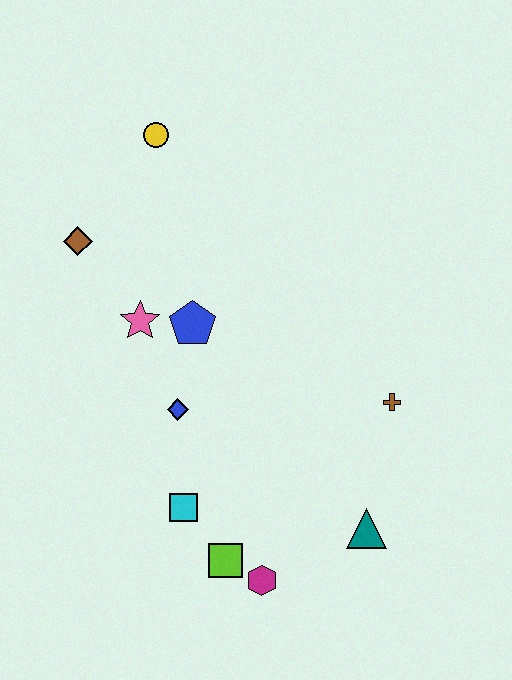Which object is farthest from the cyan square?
The yellow circle is farthest from the cyan square.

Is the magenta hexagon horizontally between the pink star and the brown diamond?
No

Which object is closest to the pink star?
The blue pentagon is closest to the pink star.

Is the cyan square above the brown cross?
No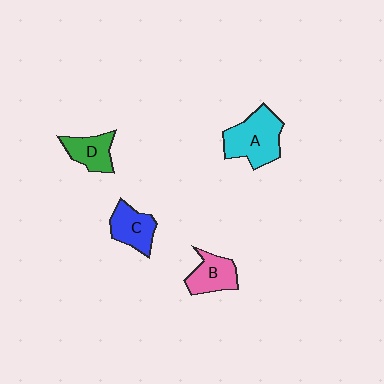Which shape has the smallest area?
Shape D (green).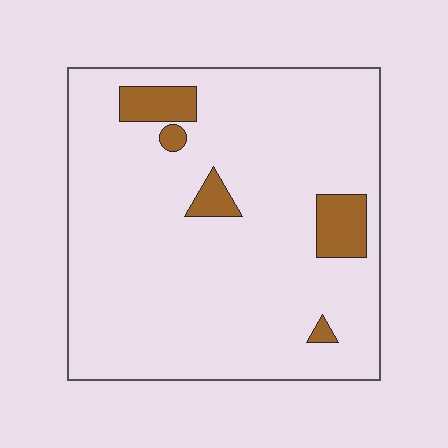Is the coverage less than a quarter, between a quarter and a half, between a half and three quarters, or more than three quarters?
Less than a quarter.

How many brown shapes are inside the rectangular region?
5.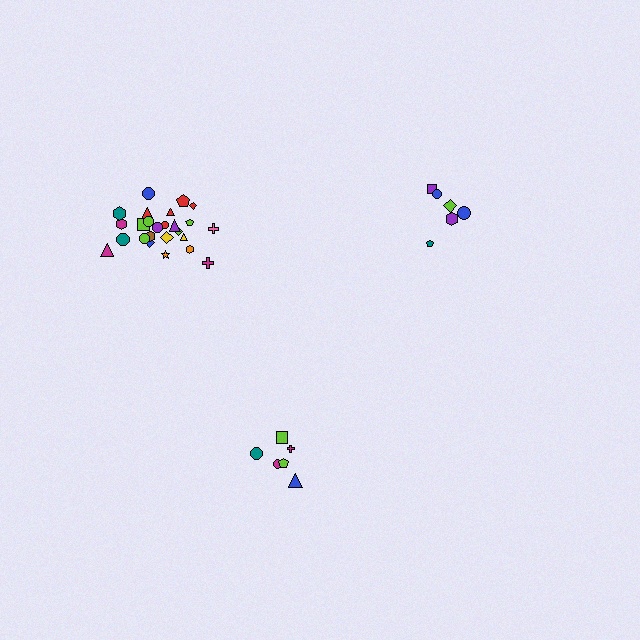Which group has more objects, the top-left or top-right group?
The top-left group.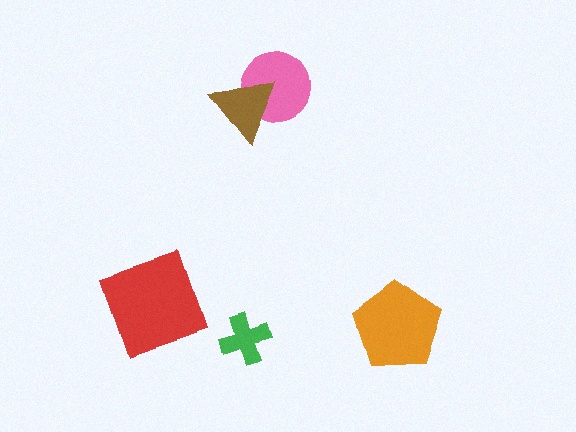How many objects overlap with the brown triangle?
1 object overlaps with the brown triangle.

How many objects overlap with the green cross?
0 objects overlap with the green cross.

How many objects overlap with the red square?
0 objects overlap with the red square.